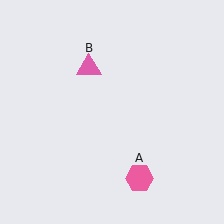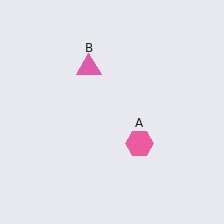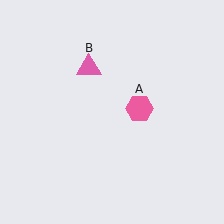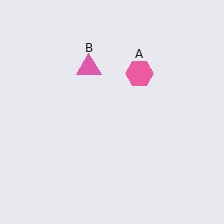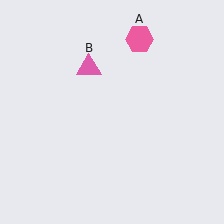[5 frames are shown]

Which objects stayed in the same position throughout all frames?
Pink triangle (object B) remained stationary.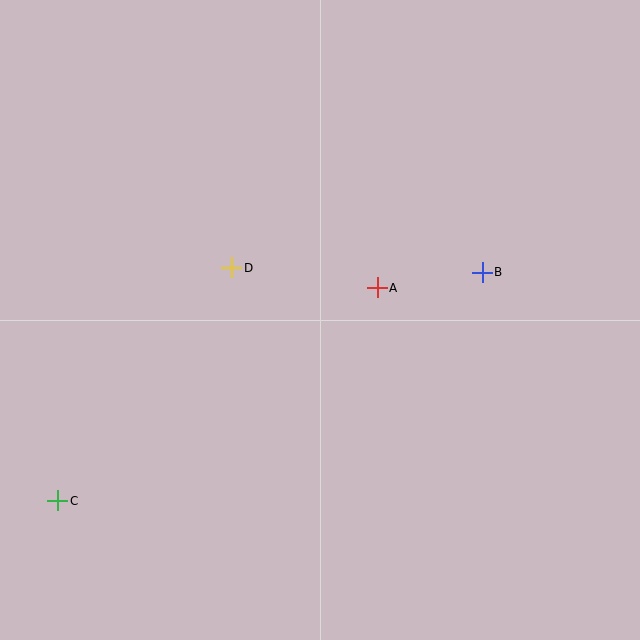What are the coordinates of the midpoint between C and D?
The midpoint between C and D is at (145, 384).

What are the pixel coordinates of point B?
Point B is at (482, 272).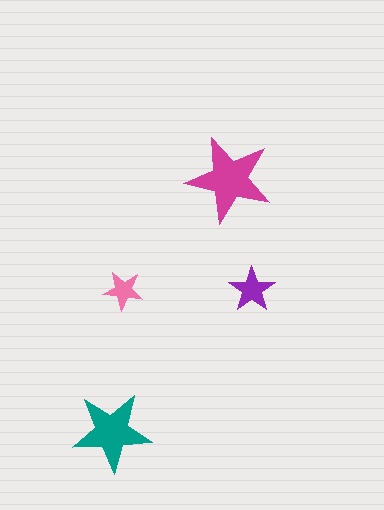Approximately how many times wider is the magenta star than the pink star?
About 2 times wider.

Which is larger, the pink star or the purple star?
The purple one.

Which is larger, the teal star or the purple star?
The teal one.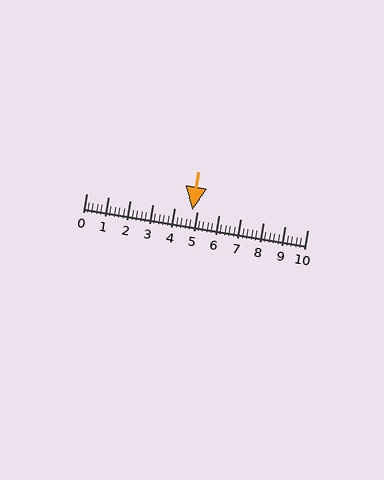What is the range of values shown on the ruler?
The ruler shows values from 0 to 10.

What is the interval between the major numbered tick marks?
The major tick marks are spaced 1 units apart.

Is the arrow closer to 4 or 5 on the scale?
The arrow is closer to 5.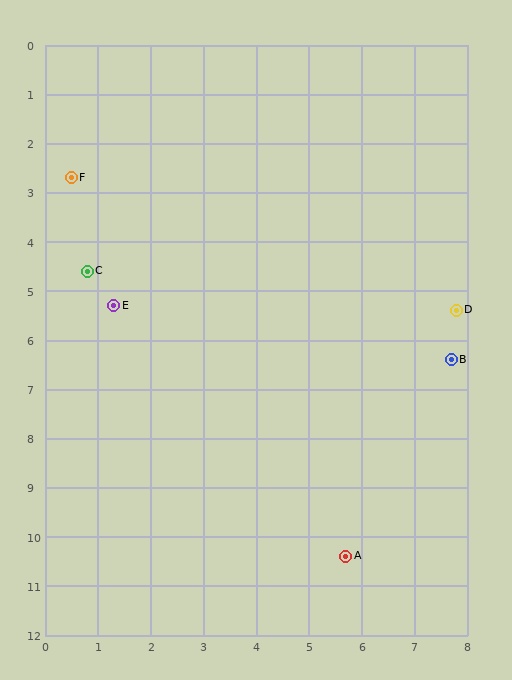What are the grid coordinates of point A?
Point A is at approximately (5.7, 10.4).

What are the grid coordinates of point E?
Point E is at approximately (1.3, 5.3).